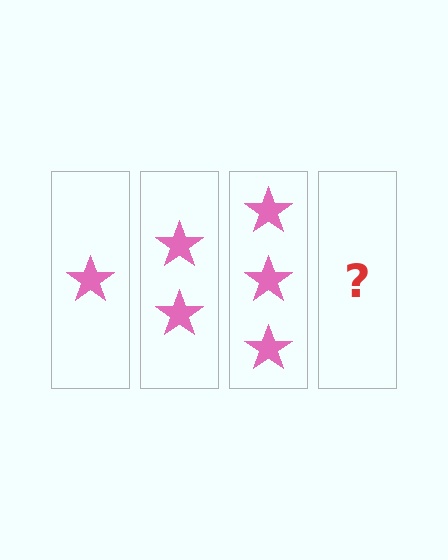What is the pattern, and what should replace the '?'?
The pattern is that each step adds one more star. The '?' should be 4 stars.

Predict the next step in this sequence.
The next step is 4 stars.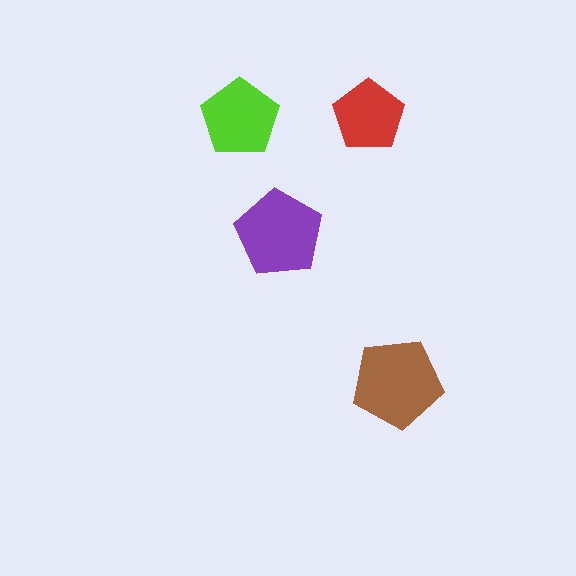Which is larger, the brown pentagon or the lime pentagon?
The brown one.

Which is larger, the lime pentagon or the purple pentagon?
The purple one.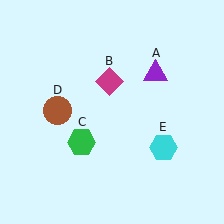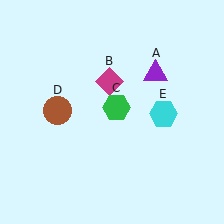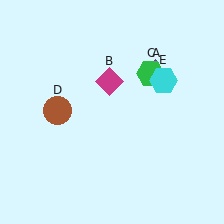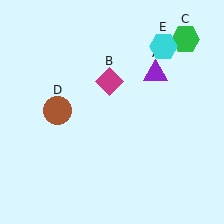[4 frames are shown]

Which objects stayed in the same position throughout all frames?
Purple triangle (object A) and magenta diamond (object B) and brown circle (object D) remained stationary.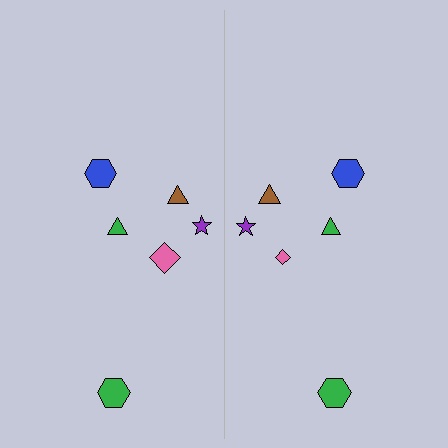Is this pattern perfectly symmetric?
No, the pattern is not perfectly symmetric. The pink diamond on the right side has a different size than its mirror counterpart.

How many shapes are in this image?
There are 12 shapes in this image.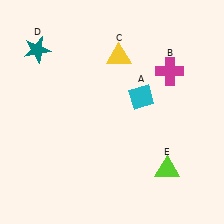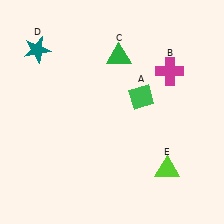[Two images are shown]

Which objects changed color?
A changed from cyan to green. C changed from yellow to green.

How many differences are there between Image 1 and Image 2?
There are 2 differences between the two images.